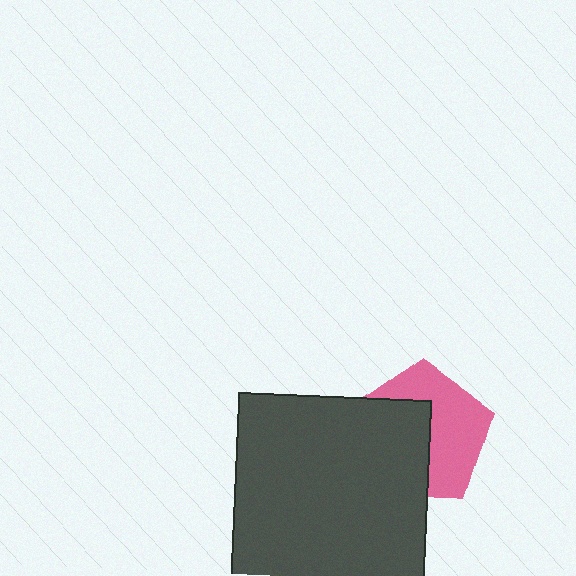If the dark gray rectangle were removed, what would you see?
You would see the complete pink pentagon.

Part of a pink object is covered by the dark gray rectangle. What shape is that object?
It is a pentagon.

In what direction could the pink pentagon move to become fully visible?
The pink pentagon could move toward the upper-right. That would shift it out from behind the dark gray rectangle entirely.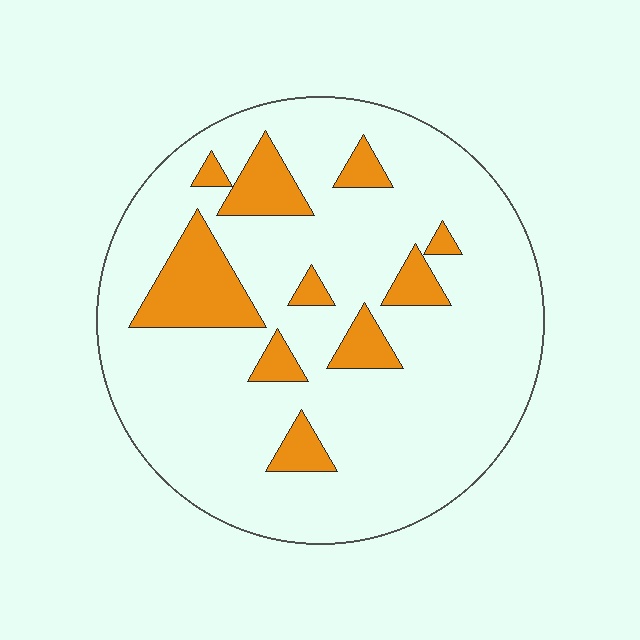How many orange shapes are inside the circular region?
10.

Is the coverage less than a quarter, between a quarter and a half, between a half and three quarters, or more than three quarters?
Less than a quarter.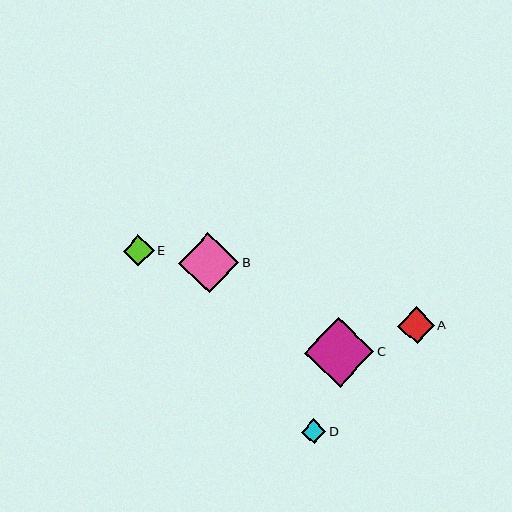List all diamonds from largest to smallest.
From largest to smallest: C, B, A, E, D.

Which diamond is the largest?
Diamond C is the largest with a size of approximately 70 pixels.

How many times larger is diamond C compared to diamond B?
Diamond C is approximately 1.2 times the size of diamond B.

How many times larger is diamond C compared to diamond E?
Diamond C is approximately 2.2 times the size of diamond E.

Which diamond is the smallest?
Diamond D is the smallest with a size of approximately 25 pixels.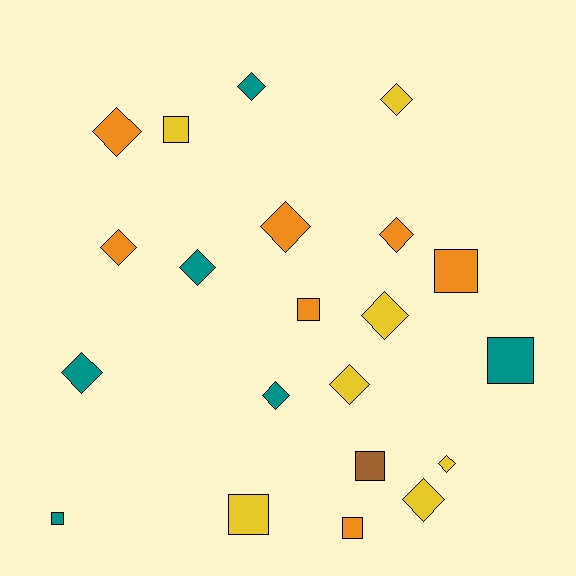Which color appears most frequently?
Yellow, with 7 objects.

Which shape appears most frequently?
Diamond, with 13 objects.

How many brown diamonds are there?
There are no brown diamonds.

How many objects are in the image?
There are 21 objects.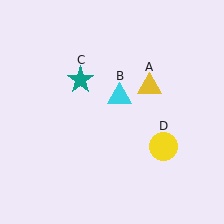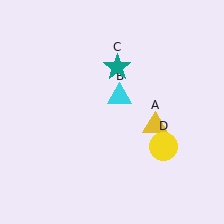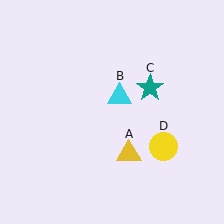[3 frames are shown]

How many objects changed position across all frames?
2 objects changed position: yellow triangle (object A), teal star (object C).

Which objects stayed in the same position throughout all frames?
Cyan triangle (object B) and yellow circle (object D) remained stationary.